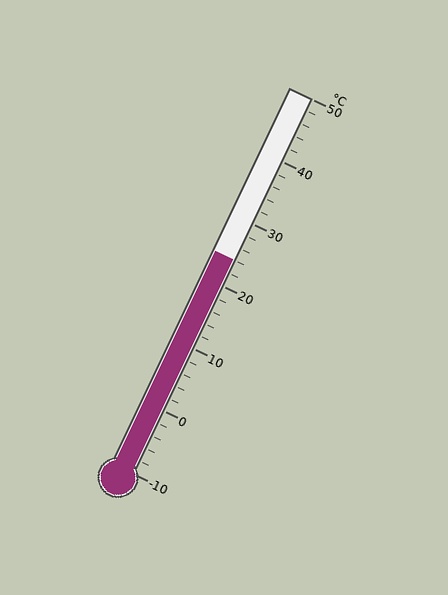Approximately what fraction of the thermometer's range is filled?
The thermometer is filled to approximately 55% of its range.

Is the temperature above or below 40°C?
The temperature is below 40°C.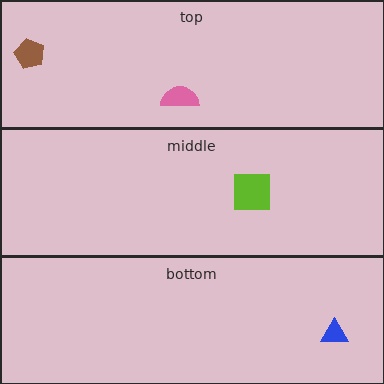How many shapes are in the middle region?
1.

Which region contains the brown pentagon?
The top region.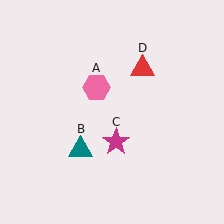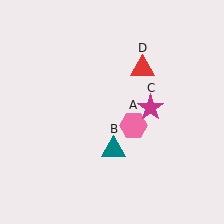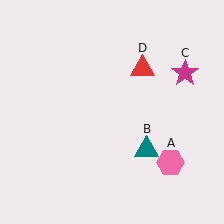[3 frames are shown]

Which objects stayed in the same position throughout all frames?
Red triangle (object D) remained stationary.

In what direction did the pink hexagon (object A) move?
The pink hexagon (object A) moved down and to the right.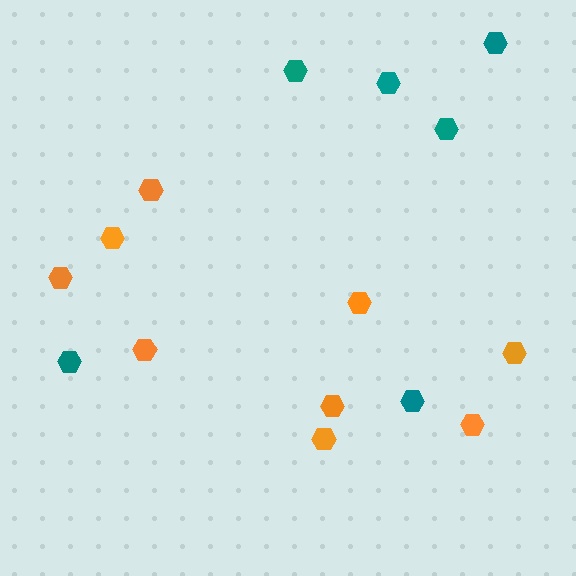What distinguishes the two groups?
There are 2 groups: one group of orange hexagons (9) and one group of teal hexagons (6).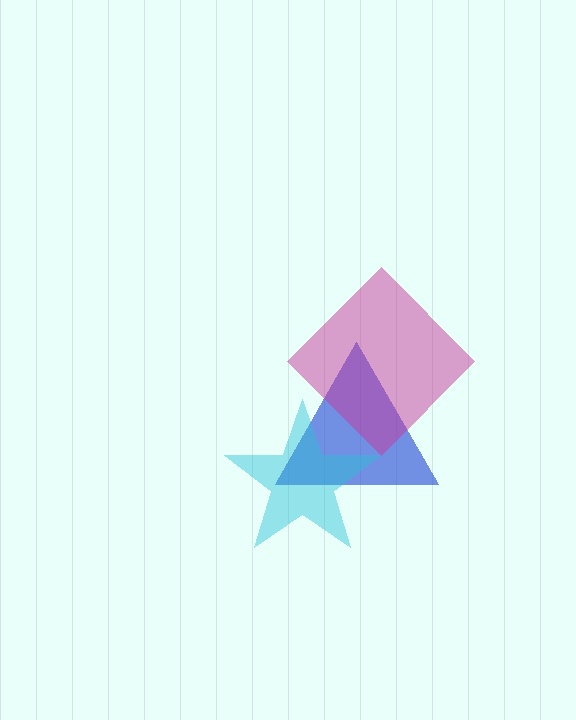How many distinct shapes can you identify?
There are 3 distinct shapes: a blue triangle, a cyan star, a magenta diamond.